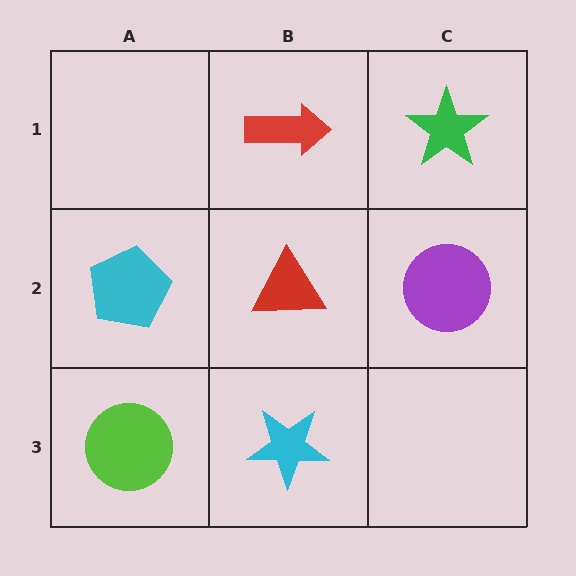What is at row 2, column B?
A red triangle.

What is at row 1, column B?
A red arrow.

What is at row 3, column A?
A lime circle.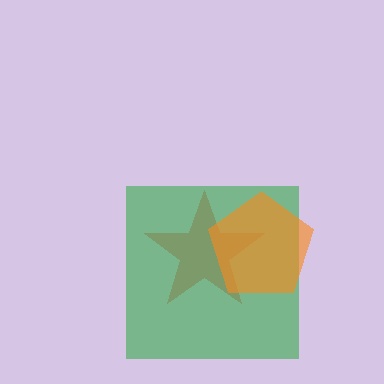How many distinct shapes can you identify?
There are 3 distinct shapes: a red star, a green square, an orange pentagon.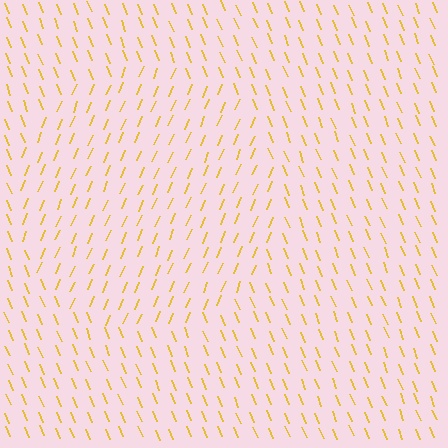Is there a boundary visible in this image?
Yes, there is a texture boundary formed by a change in line orientation.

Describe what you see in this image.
The image is filled with small yellow line segments. A circle region in the image has lines oriented differently from the surrounding lines, creating a visible texture boundary.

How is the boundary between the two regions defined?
The boundary is defined purely by a change in line orientation (approximately 45 degrees difference). All lines are the same color and thickness.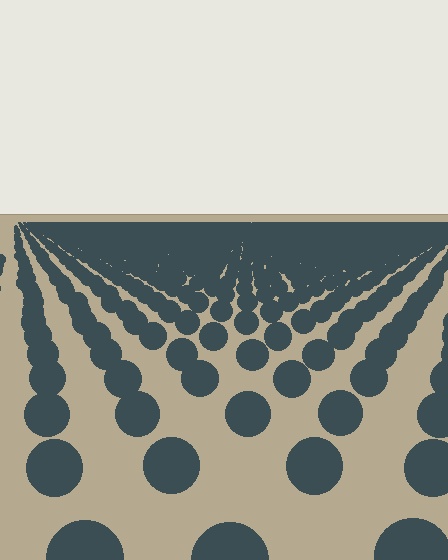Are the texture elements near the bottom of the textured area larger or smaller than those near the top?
Larger. Near the bottom, elements are closer to the viewer and appear at a bigger on-screen size.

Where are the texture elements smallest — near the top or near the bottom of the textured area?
Near the top.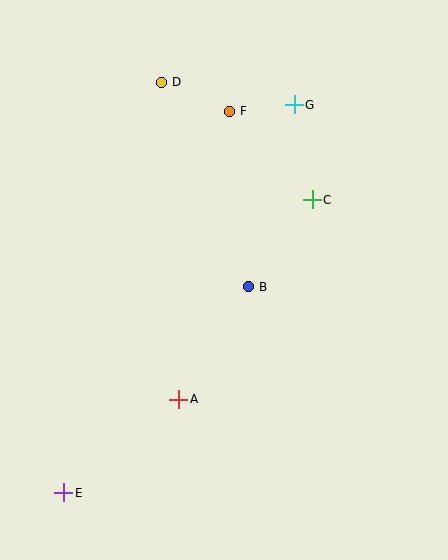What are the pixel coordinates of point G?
Point G is at (294, 105).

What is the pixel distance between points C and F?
The distance between C and F is 121 pixels.